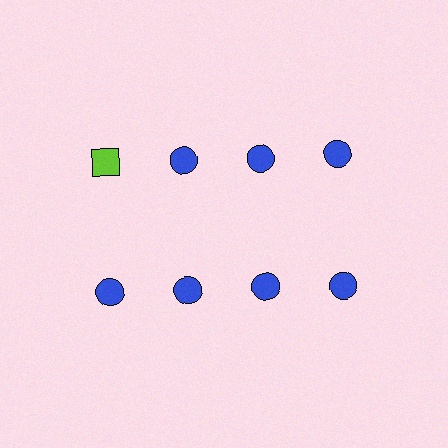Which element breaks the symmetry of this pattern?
The lime square in the top row, leftmost column breaks the symmetry. All other shapes are blue circles.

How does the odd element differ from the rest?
It differs in both color (lime instead of blue) and shape (square instead of circle).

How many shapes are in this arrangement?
There are 8 shapes arranged in a grid pattern.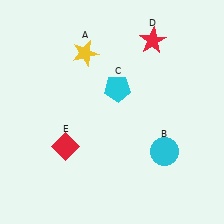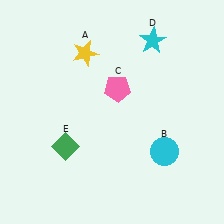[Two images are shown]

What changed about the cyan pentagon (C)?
In Image 1, C is cyan. In Image 2, it changed to pink.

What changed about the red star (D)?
In Image 1, D is red. In Image 2, it changed to cyan.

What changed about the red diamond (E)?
In Image 1, E is red. In Image 2, it changed to green.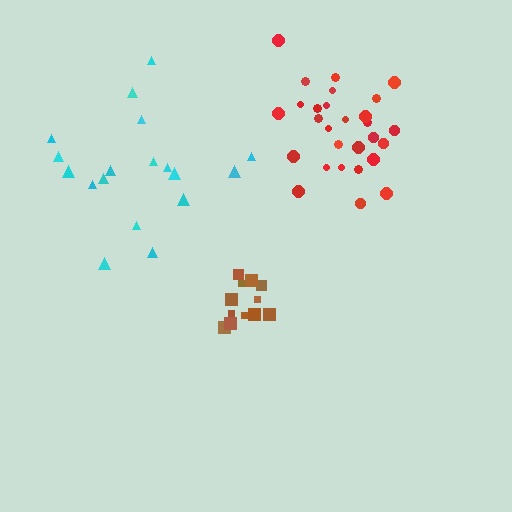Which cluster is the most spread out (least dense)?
Cyan.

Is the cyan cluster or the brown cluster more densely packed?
Brown.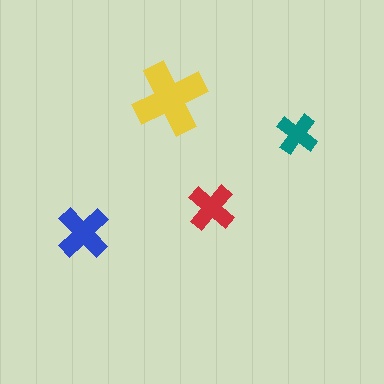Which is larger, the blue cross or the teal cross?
The blue one.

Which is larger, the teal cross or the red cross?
The red one.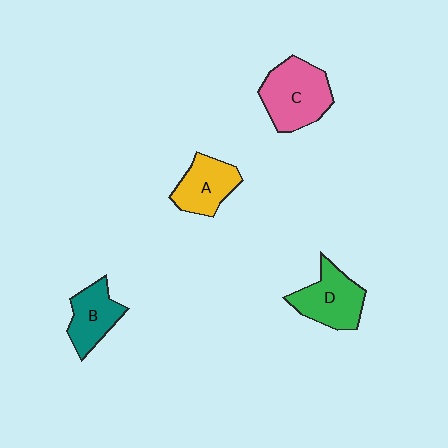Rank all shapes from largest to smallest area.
From largest to smallest: C (pink), D (green), A (yellow), B (teal).